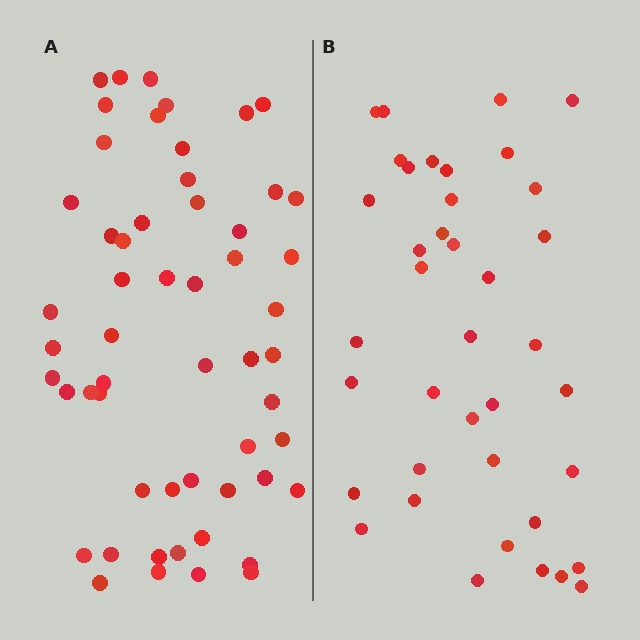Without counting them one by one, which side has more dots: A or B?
Region A (the left region) has more dots.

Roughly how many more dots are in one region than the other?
Region A has approximately 15 more dots than region B.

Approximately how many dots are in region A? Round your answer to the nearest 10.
About 60 dots. (The exact count is 55, which rounds to 60.)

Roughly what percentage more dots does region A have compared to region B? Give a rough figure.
About 40% more.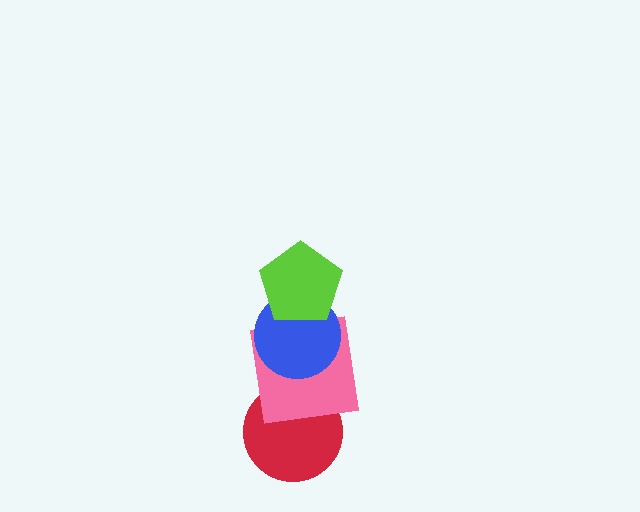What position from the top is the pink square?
The pink square is 3rd from the top.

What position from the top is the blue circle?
The blue circle is 2nd from the top.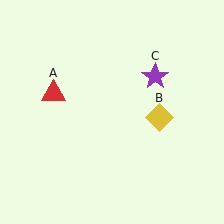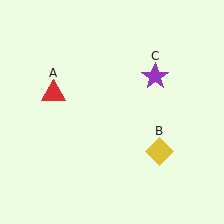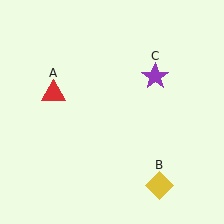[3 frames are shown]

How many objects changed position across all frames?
1 object changed position: yellow diamond (object B).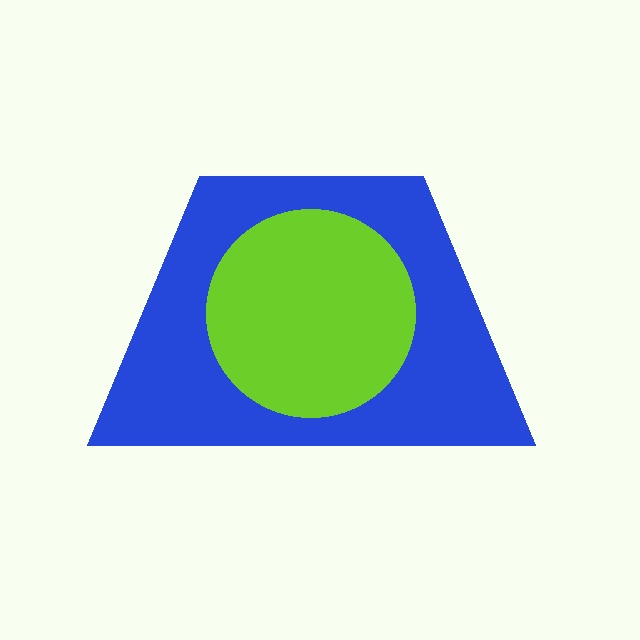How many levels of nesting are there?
2.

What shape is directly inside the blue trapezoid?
The lime circle.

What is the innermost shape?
The lime circle.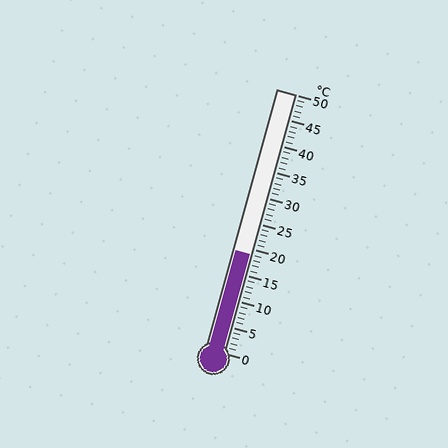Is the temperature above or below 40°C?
The temperature is below 40°C.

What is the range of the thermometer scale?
The thermometer scale ranges from 0°C to 50°C.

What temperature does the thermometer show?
The thermometer shows approximately 19°C.